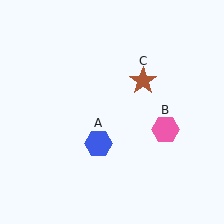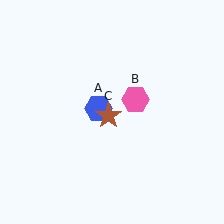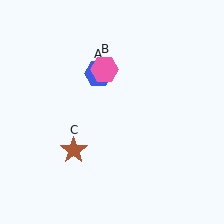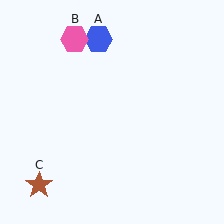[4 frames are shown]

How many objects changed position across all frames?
3 objects changed position: blue hexagon (object A), pink hexagon (object B), brown star (object C).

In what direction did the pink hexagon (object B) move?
The pink hexagon (object B) moved up and to the left.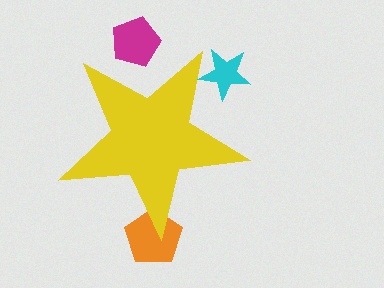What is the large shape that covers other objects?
A yellow star.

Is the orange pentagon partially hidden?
Yes, the orange pentagon is partially hidden behind the yellow star.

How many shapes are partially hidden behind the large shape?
3 shapes are partially hidden.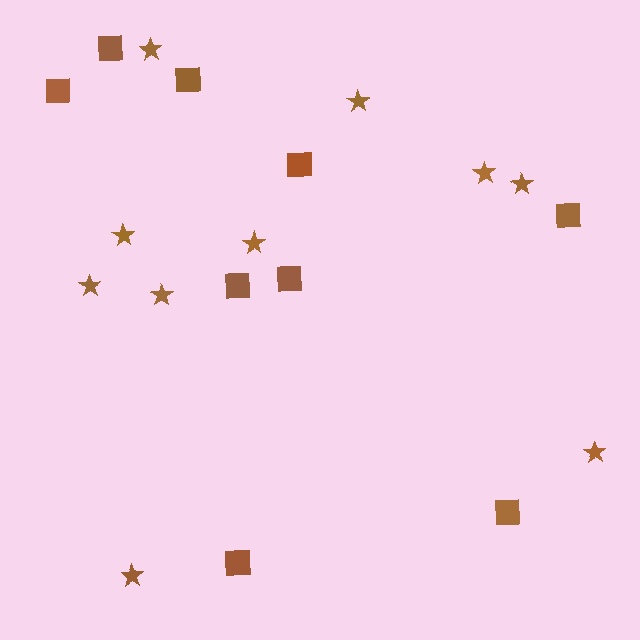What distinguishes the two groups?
There are 2 groups: one group of stars (10) and one group of squares (9).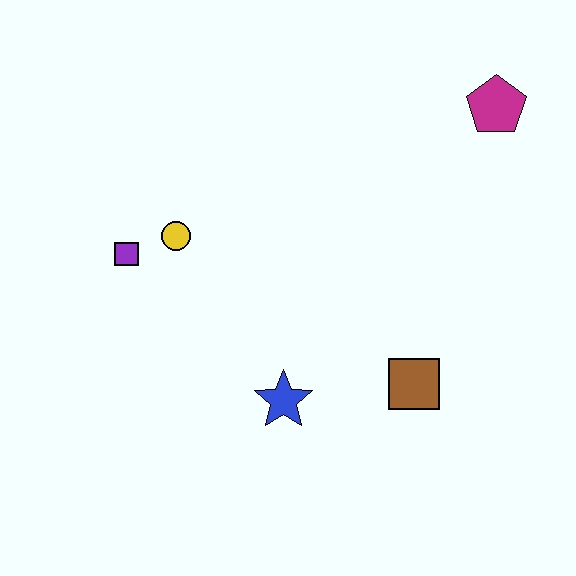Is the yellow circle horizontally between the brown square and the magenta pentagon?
No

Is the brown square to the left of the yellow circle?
No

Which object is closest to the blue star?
The brown square is closest to the blue star.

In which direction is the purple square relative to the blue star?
The purple square is to the left of the blue star.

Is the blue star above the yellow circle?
No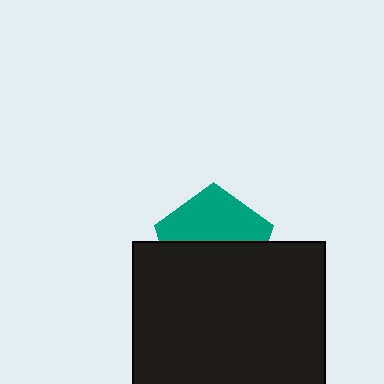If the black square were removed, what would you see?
You would see the complete teal pentagon.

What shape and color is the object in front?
The object in front is a black square.